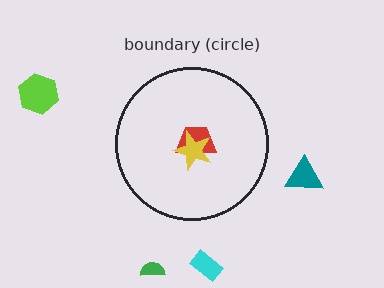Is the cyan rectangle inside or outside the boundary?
Outside.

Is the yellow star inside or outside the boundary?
Inside.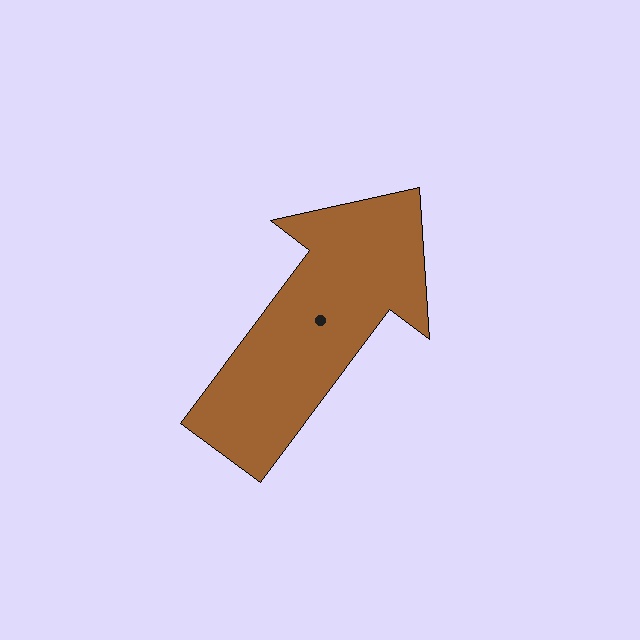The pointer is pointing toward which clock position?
Roughly 1 o'clock.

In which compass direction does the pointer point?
Northeast.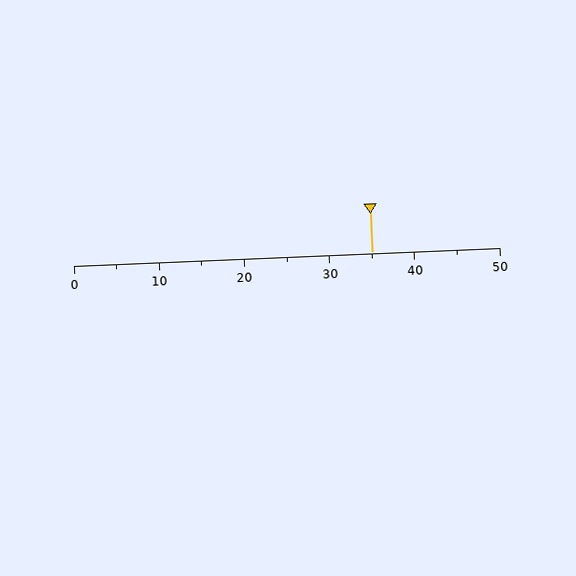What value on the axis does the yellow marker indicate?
The marker indicates approximately 35.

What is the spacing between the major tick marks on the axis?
The major ticks are spaced 10 apart.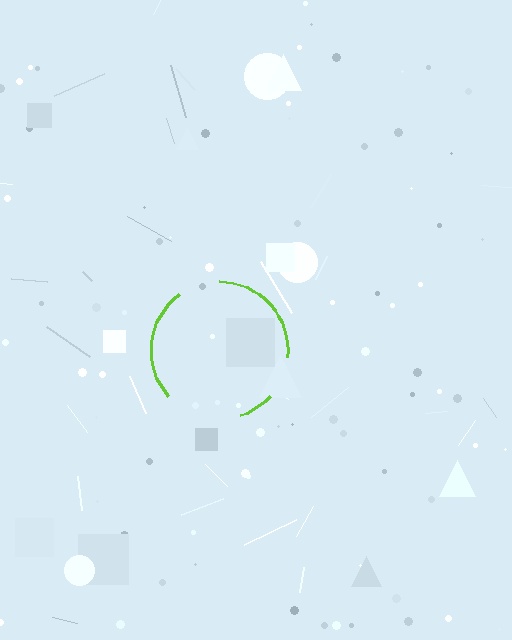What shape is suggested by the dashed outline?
The dashed outline suggests a circle.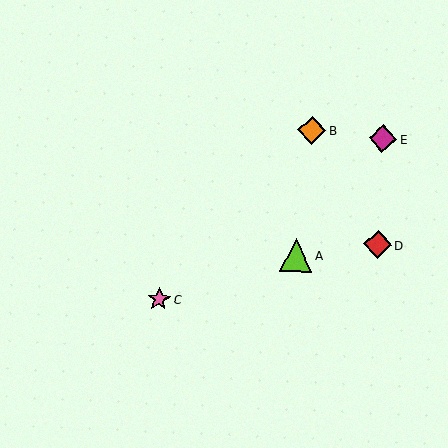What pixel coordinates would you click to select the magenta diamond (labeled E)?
Click at (383, 139) to select the magenta diamond E.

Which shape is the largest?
The lime triangle (labeled A) is the largest.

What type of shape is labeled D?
Shape D is a red diamond.